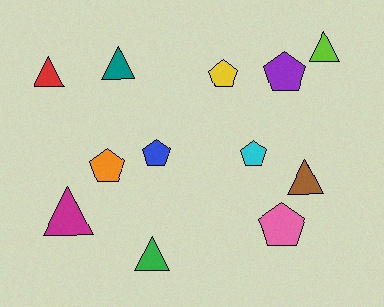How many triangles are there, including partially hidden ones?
There are 6 triangles.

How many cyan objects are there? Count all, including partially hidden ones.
There is 1 cyan object.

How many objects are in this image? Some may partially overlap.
There are 12 objects.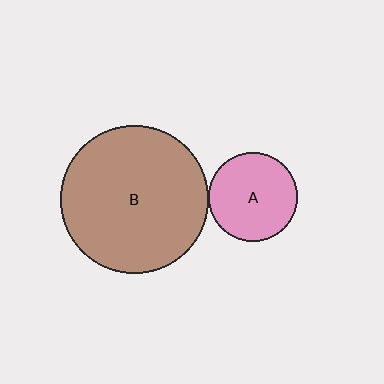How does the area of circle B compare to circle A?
Approximately 2.8 times.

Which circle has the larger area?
Circle B (brown).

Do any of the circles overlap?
No, none of the circles overlap.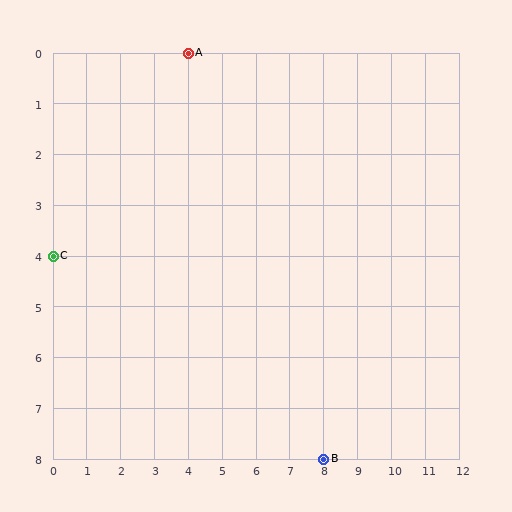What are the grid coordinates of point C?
Point C is at grid coordinates (0, 4).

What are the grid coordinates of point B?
Point B is at grid coordinates (8, 8).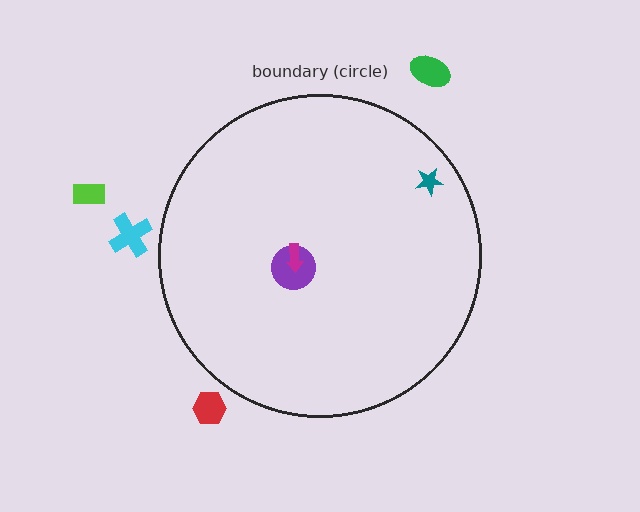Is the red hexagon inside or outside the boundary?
Outside.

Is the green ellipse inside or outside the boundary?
Outside.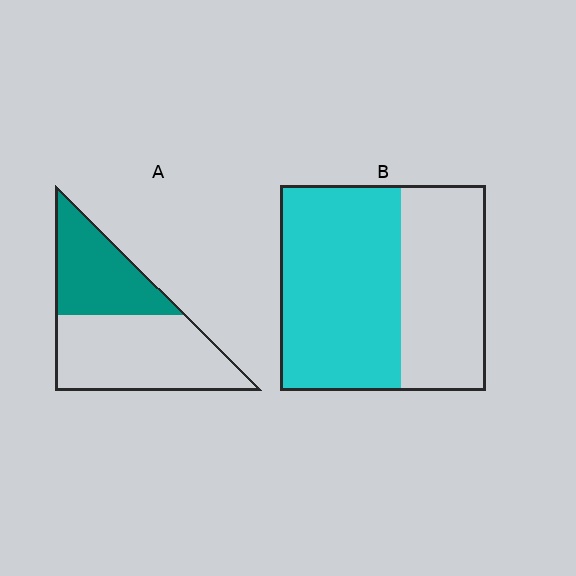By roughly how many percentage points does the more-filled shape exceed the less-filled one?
By roughly 20 percentage points (B over A).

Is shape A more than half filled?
No.